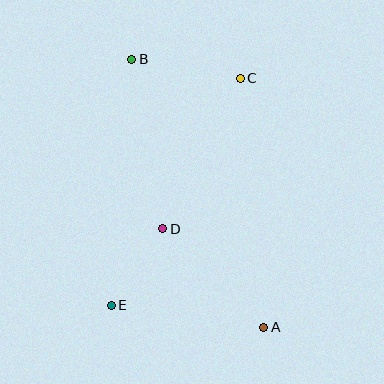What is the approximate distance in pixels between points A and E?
The distance between A and E is approximately 154 pixels.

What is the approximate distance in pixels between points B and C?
The distance between B and C is approximately 110 pixels.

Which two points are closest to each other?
Points D and E are closest to each other.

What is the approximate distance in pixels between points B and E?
The distance between B and E is approximately 247 pixels.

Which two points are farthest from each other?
Points A and B are farthest from each other.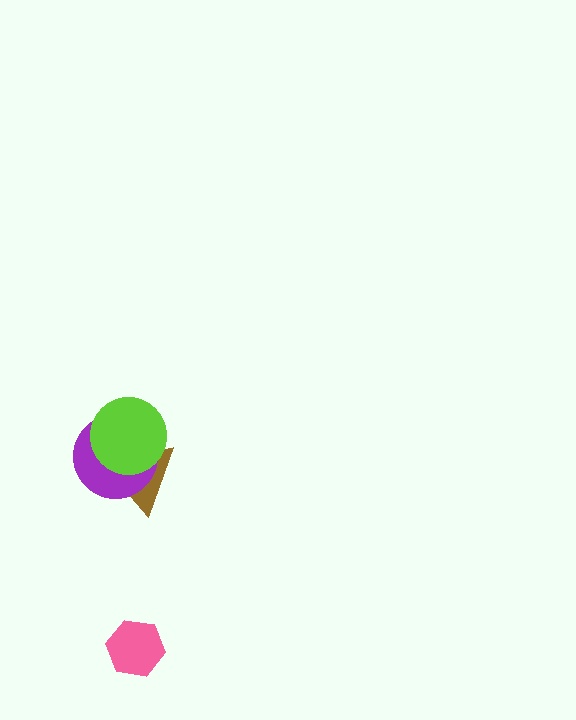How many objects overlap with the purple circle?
2 objects overlap with the purple circle.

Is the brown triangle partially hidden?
Yes, it is partially covered by another shape.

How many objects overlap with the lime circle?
2 objects overlap with the lime circle.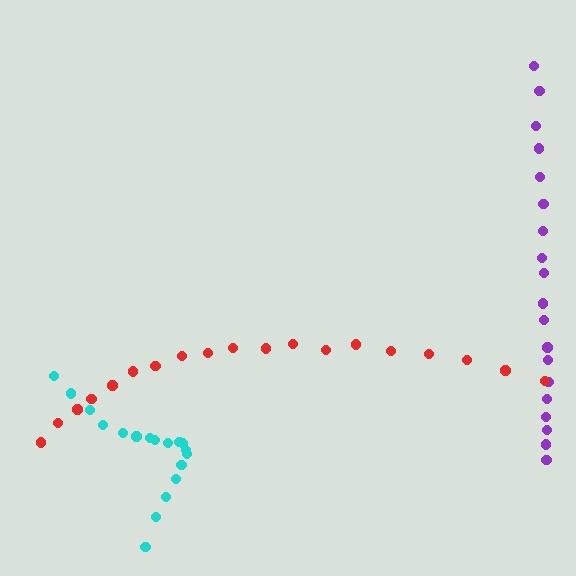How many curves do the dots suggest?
There are 3 distinct paths.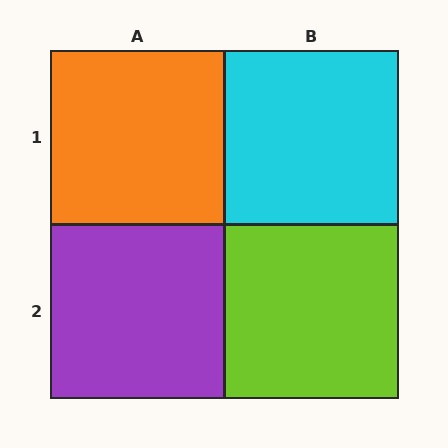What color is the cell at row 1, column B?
Cyan.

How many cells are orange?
1 cell is orange.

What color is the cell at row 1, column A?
Orange.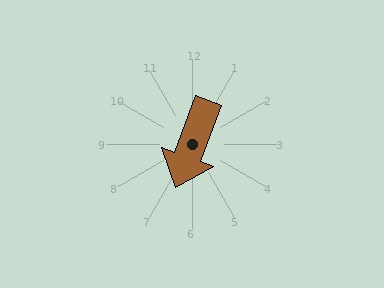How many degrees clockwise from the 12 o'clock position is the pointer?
Approximately 201 degrees.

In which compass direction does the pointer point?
South.